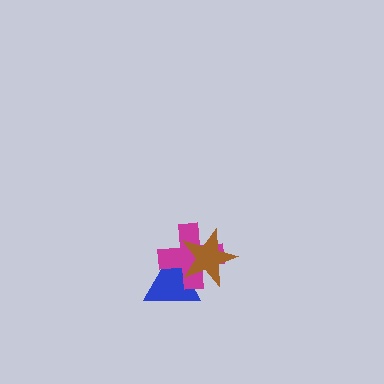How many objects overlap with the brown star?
2 objects overlap with the brown star.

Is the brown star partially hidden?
No, no other shape covers it.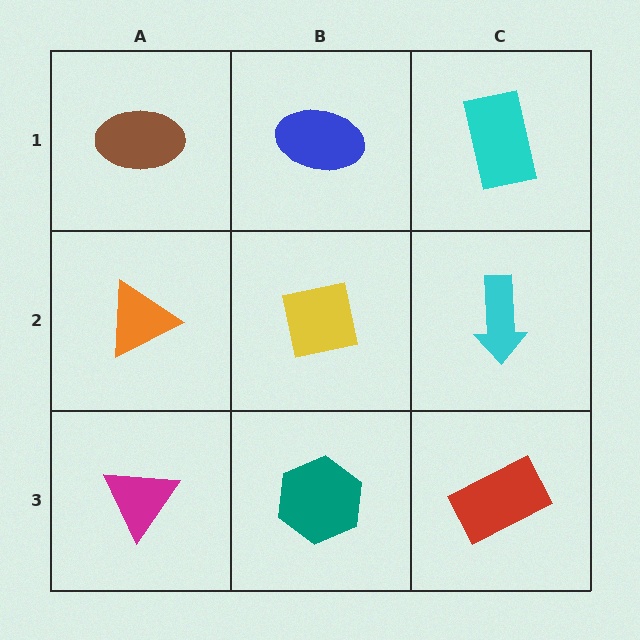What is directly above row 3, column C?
A cyan arrow.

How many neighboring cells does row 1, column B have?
3.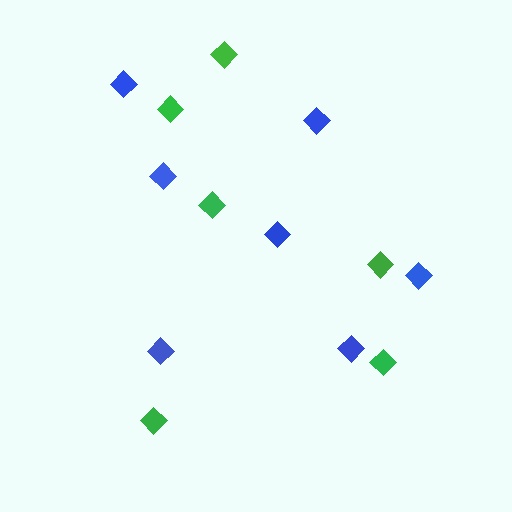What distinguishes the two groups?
There are 2 groups: one group of green diamonds (6) and one group of blue diamonds (7).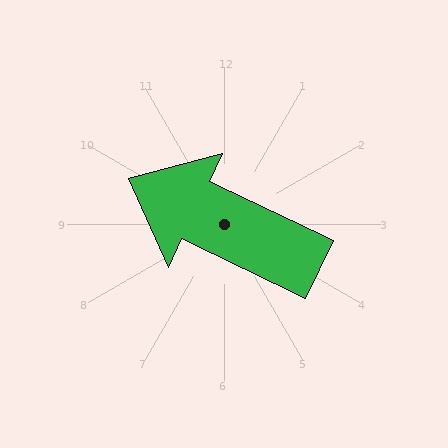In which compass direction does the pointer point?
Northwest.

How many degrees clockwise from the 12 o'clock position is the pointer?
Approximately 296 degrees.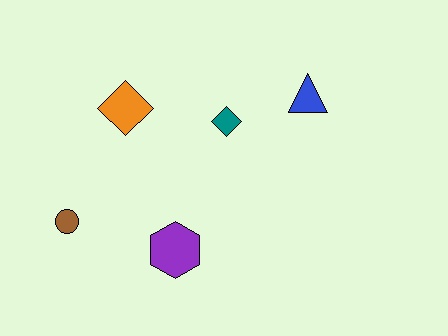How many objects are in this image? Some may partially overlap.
There are 5 objects.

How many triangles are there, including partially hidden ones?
There is 1 triangle.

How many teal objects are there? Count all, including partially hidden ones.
There is 1 teal object.